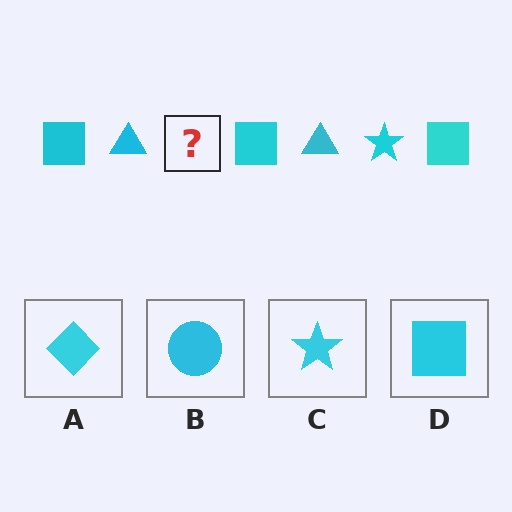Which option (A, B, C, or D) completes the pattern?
C.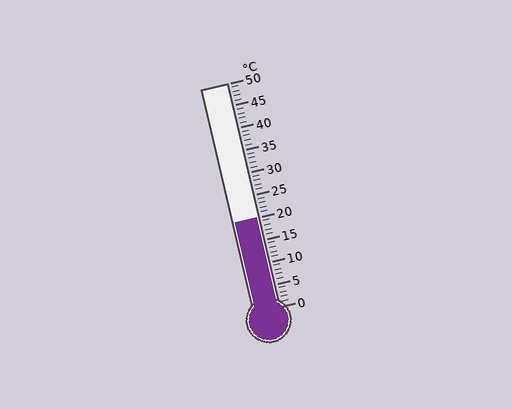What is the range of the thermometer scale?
The thermometer scale ranges from 0°C to 50°C.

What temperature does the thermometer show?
The thermometer shows approximately 20°C.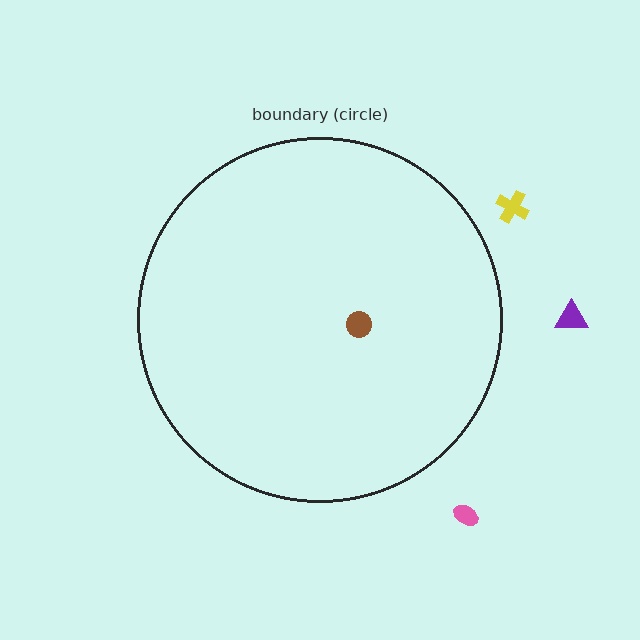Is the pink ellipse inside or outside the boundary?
Outside.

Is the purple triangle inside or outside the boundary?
Outside.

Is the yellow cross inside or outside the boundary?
Outside.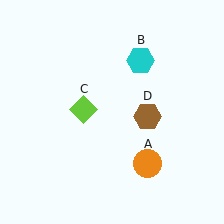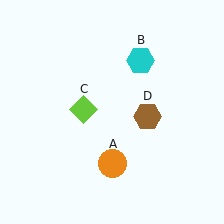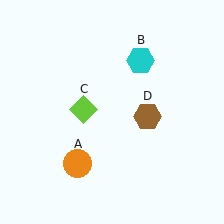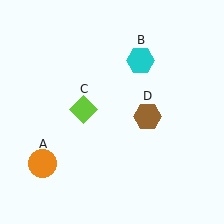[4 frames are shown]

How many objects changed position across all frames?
1 object changed position: orange circle (object A).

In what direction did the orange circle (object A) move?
The orange circle (object A) moved left.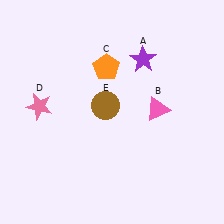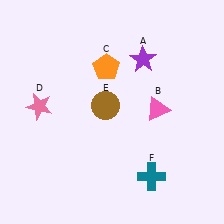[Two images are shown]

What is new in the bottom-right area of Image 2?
A teal cross (F) was added in the bottom-right area of Image 2.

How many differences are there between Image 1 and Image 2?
There is 1 difference between the two images.